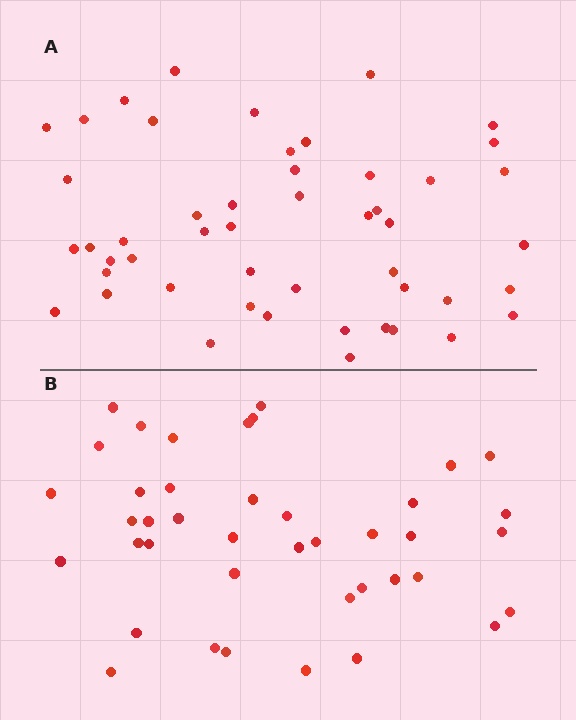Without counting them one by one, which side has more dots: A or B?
Region A (the top region) has more dots.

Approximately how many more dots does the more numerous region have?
Region A has roughly 8 or so more dots than region B.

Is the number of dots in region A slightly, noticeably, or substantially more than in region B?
Region A has only slightly more — the two regions are fairly close. The ratio is roughly 1.2 to 1.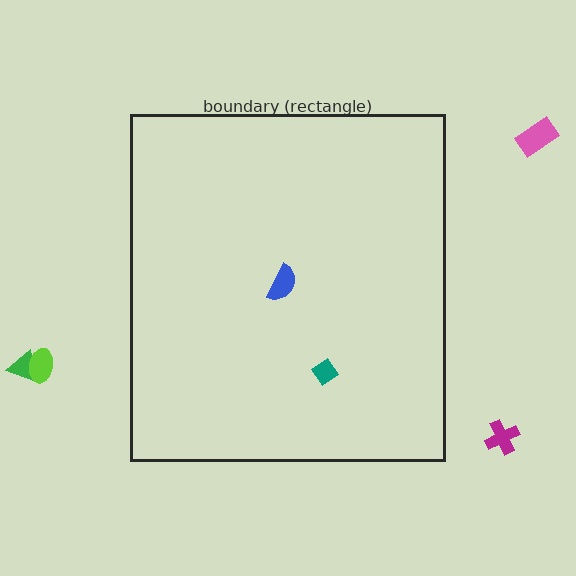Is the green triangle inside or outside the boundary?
Outside.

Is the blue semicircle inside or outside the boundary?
Inside.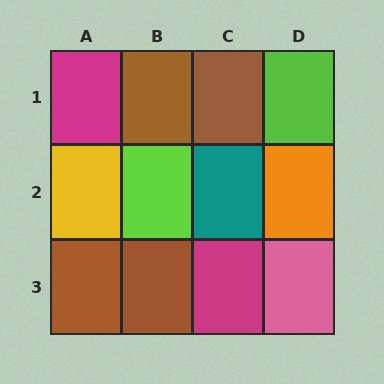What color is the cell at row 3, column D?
Pink.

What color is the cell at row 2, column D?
Orange.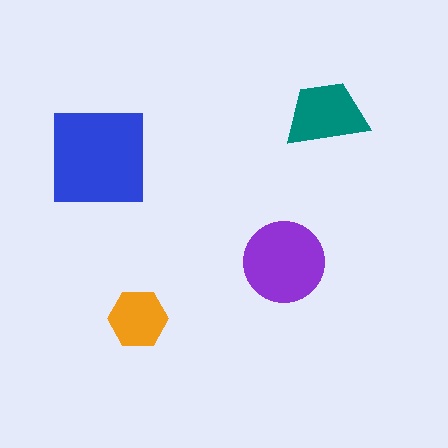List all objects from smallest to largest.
The orange hexagon, the teal trapezoid, the purple circle, the blue square.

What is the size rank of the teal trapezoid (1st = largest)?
3rd.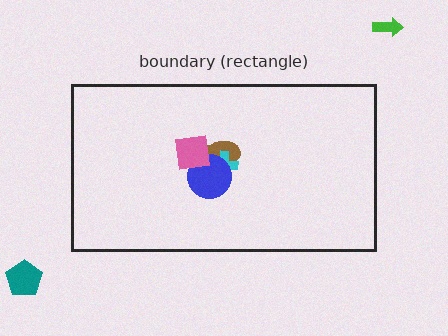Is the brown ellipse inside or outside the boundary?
Inside.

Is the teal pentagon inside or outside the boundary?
Outside.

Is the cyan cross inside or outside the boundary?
Inside.